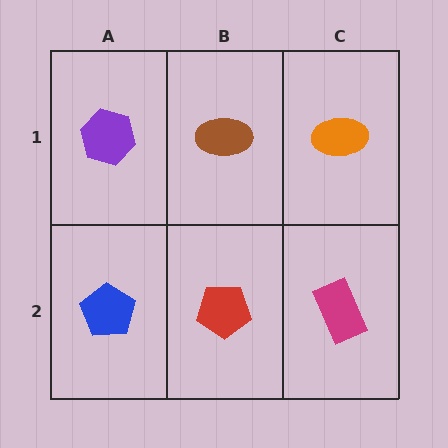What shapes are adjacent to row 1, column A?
A blue pentagon (row 2, column A), a brown ellipse (row 1, column B).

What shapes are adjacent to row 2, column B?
A brown ellipse (row 1, column B), a blue pentagon (row 2, column A), a magenta rectangle (row 2, column C).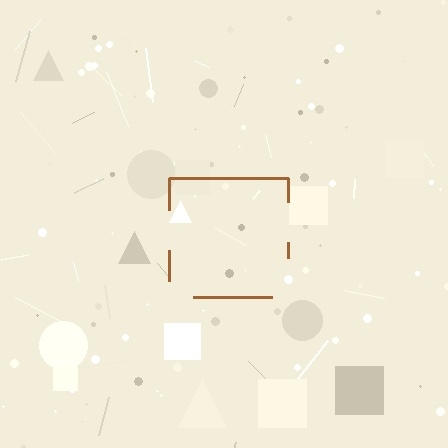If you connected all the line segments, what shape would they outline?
They would outline a square.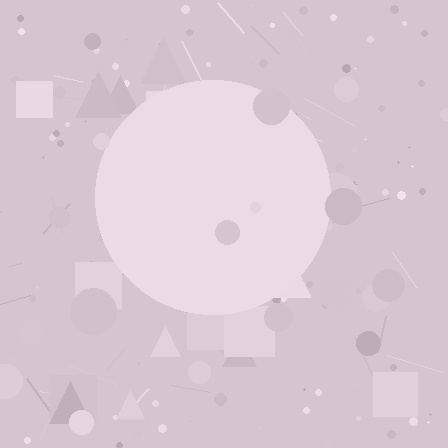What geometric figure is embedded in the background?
A circle is embedded in the background.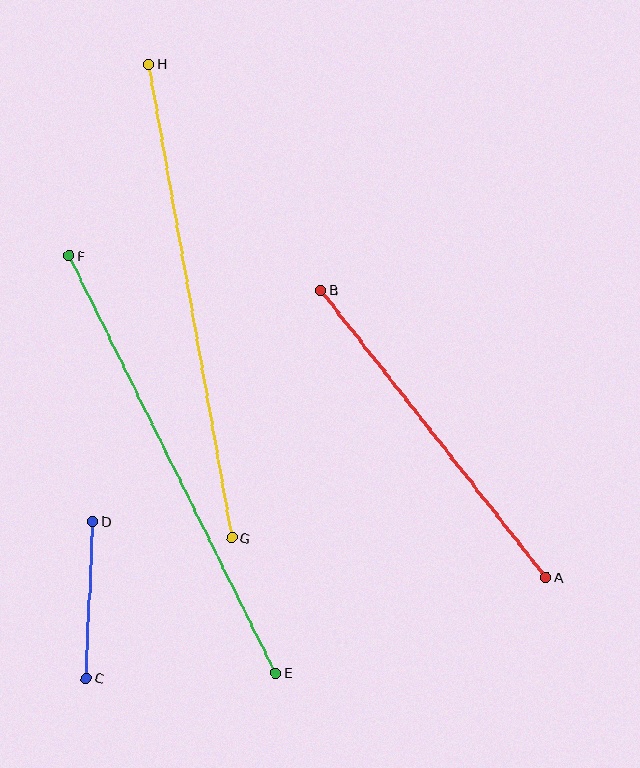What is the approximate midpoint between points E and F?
The midpoint is at approximately (172, 464) pixels.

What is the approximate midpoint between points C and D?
The midpoint is at approximately (90, 600) pixels.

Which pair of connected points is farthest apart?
Points G and H are farthest apart.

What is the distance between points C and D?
The distance is approximately 157 pixels.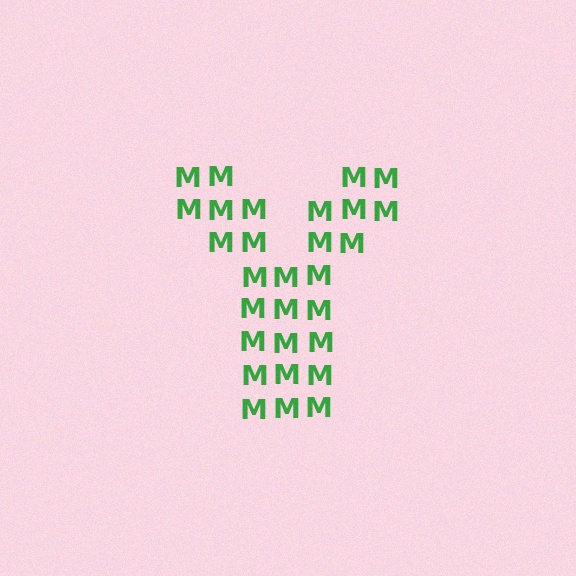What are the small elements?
The small elements are letter M's.